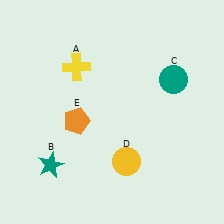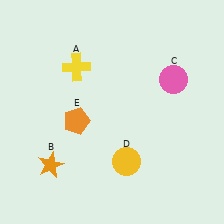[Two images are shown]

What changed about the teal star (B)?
In Image 1, B is teal. In Image 2, it changed to orange.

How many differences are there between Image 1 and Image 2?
There are 2 differences between the two images.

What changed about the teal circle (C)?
In Image 1, C is teal. In Image 2, it changed to pink.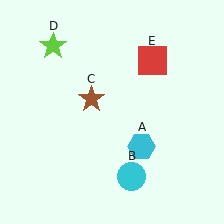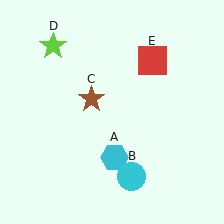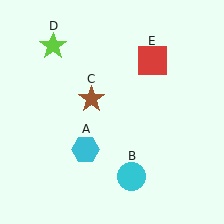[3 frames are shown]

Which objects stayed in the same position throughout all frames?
Cyan circle (object B) and brown star (object C) and lime star (object D) and red square (object E) remained stationary.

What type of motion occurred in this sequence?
The cyan hexagon (object A) rotated clockwise around the center of the scene.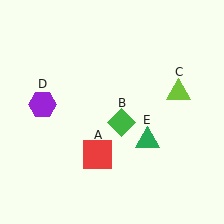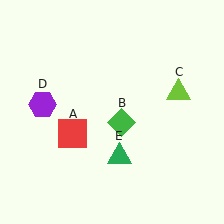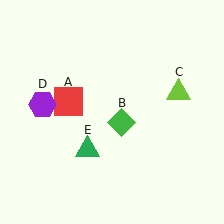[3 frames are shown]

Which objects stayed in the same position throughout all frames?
Green diamond (object B) and lime triangle (object C) and purple hexagon (object D) remained stationary.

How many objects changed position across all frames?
2 objects changed position: red square (object A), green triangle (object E).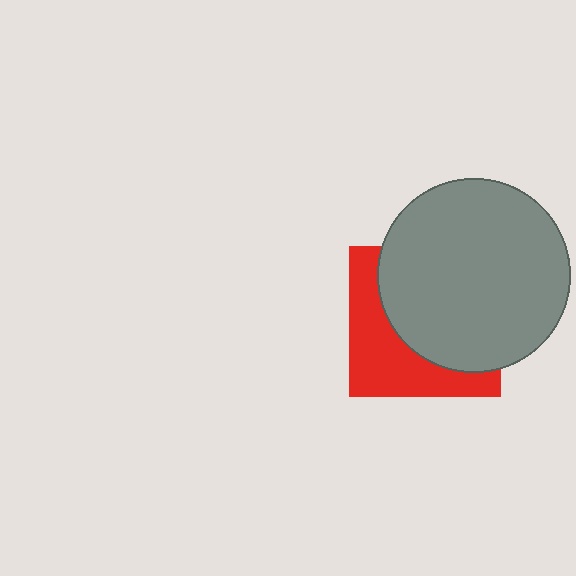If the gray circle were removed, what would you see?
You would see the complete red square.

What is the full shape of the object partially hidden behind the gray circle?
The partially hidden object is a red square.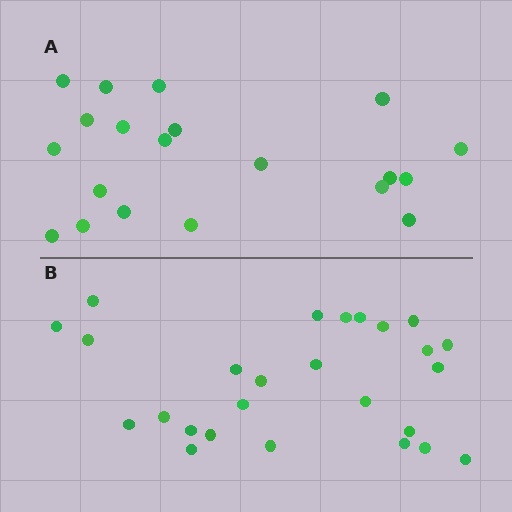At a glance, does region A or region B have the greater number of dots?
Region B (the bottom region) has more dots.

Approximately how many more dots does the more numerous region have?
Region B has about 6 more dots than region A.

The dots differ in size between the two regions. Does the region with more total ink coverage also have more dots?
No. Region A has more total ink coverage because its dots are larger, but region B actually contains more individual dots. Total area can be misleading — the number of items is what matters here.